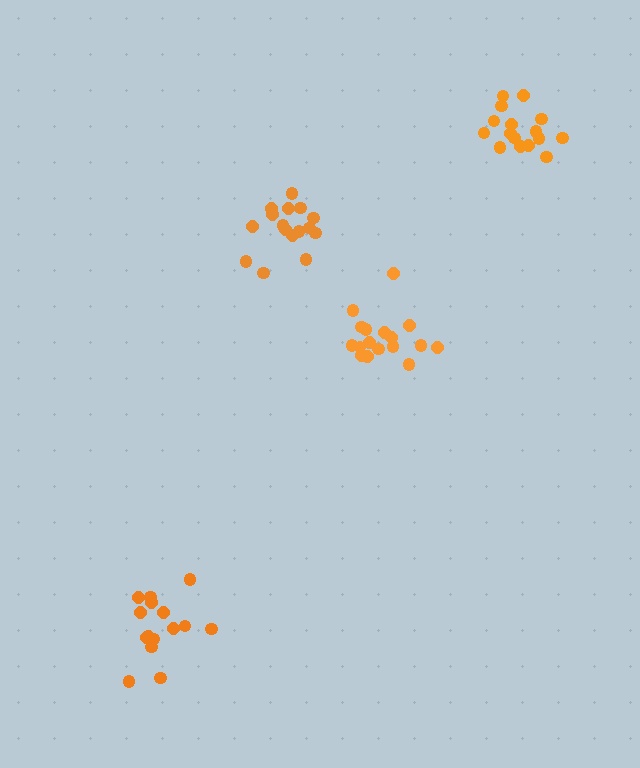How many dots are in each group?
Group 1: 15 dots, Group 2: 16 dots, Group 3: 16 dots, Group 4: 17 dots (64 total).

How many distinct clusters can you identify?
There are 4 distinct clusters.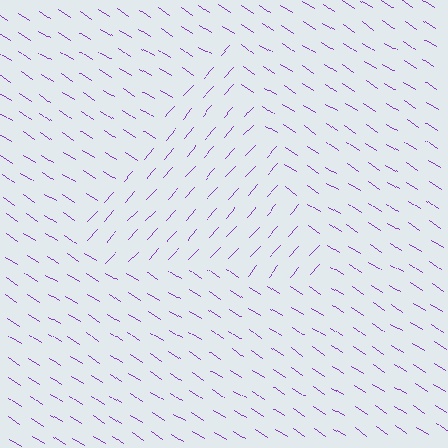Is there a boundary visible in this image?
Yes, there is a texture boundary formed by a change in line orientation.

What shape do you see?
I see a triangle.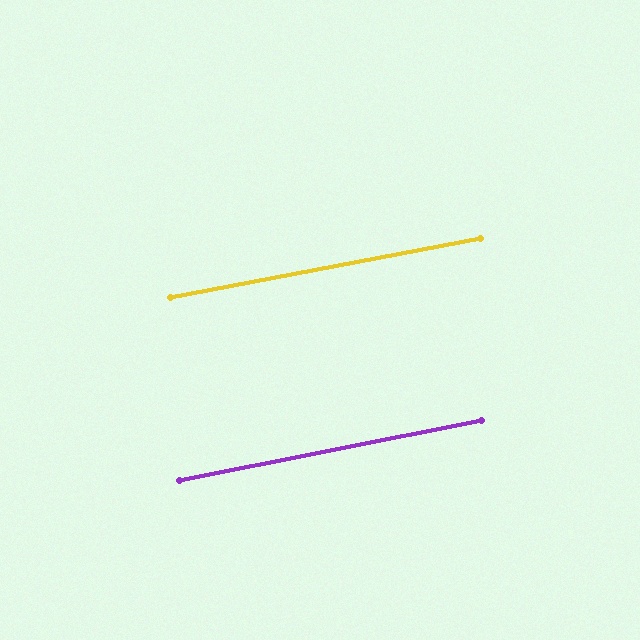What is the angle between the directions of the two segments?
Approximately 0 degrees.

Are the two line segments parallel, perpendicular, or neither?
Parallel — their directions differ by only 0.4°.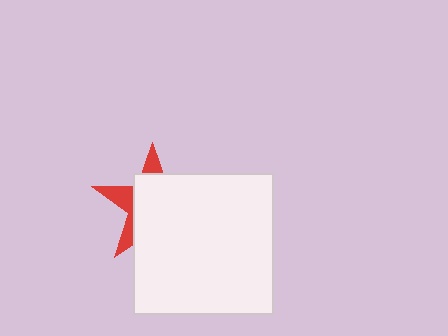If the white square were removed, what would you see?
You would see the complete red star.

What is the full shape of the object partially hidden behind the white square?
The partially hidden object is a red star.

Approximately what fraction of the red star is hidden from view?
Roughly 70% of the red star is hidden behind the white square.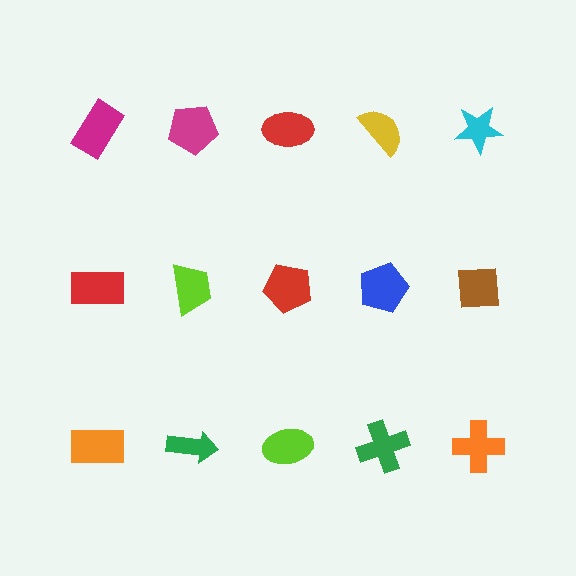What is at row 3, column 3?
A lime ellipse.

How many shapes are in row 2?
5 shapes.